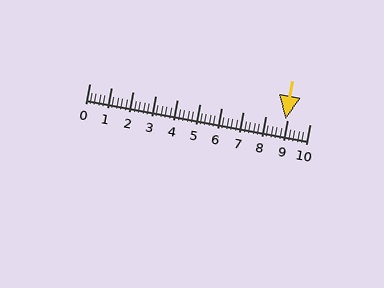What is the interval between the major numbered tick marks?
The major tick marks are spaced 1 units apart.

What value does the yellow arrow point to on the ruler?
The yellow arrow points to approximately 8.9.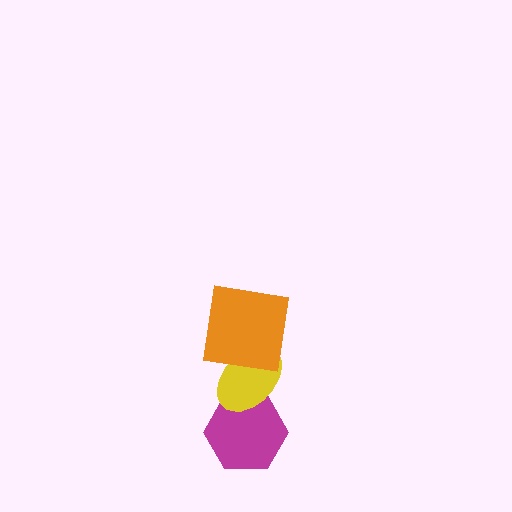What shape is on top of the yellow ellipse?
The orange square is on top of the yellow ellipse.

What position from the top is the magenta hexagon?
The magenta hexagon is 3rd from the top.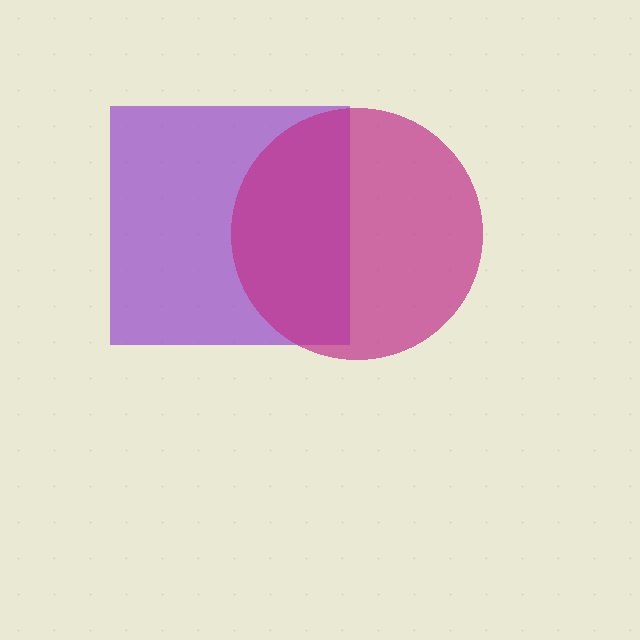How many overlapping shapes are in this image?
There are 2 overlapping shapes in the image.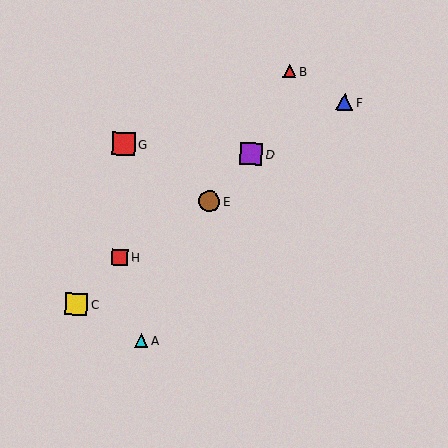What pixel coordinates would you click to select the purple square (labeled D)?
Click at (251, 154) to select the purple square D.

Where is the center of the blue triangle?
The center of the blue triangle is at (344, 102).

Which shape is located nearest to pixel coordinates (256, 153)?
The purple square (labeled D) at (251, 154) is nearest to that location.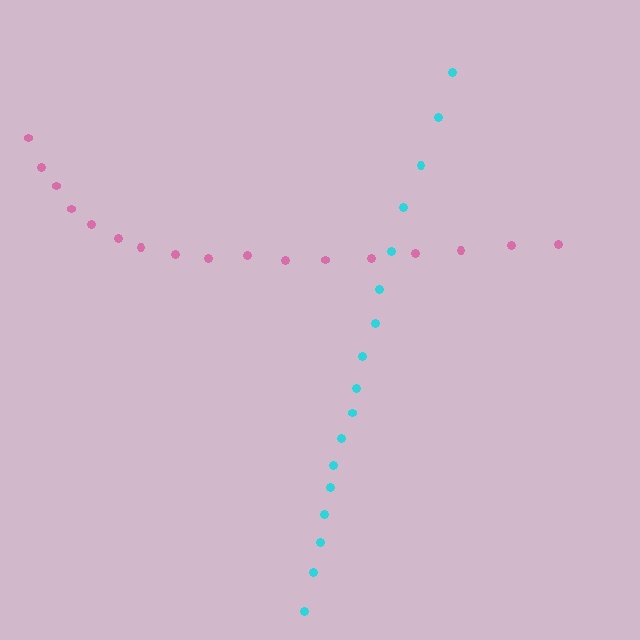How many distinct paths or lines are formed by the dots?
There are 2 distinct paths.